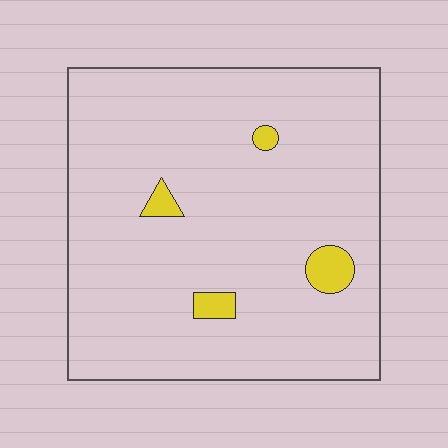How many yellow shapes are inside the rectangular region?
4.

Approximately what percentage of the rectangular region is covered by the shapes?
Approximately 5%.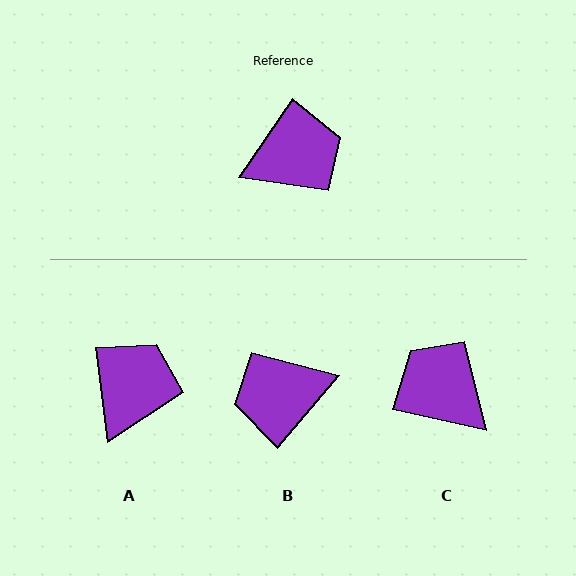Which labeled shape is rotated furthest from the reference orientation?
B, about 174 degrees away.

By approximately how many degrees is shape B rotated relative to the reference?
Approximately 174 degrees counter-clockwise.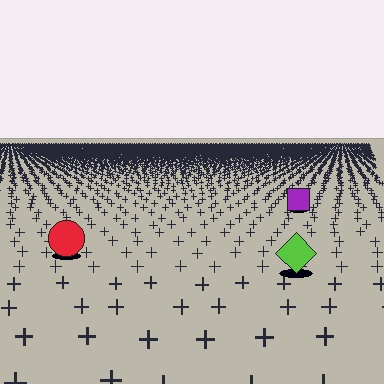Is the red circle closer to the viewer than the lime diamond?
No. The lime diamond is closer — you can tell from the texture gradient: the ground texture is coarser near it.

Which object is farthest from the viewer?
The purple square is farthest from the viewer. It appears smaller and the ground texture around it is denser.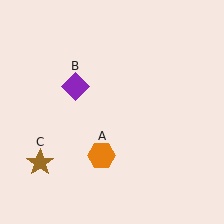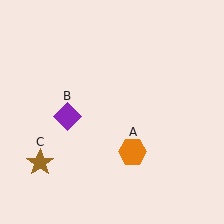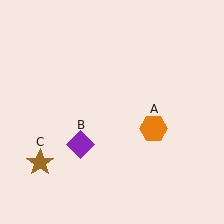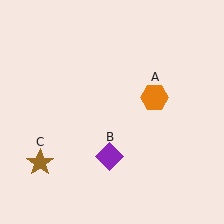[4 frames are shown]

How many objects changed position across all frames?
2 objects changed position: orange hexagon (object A), purple diamond (object B).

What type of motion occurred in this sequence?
The orange hexagon (object A), purple diamond (object B) rotated counterclockwise around the center of the scene.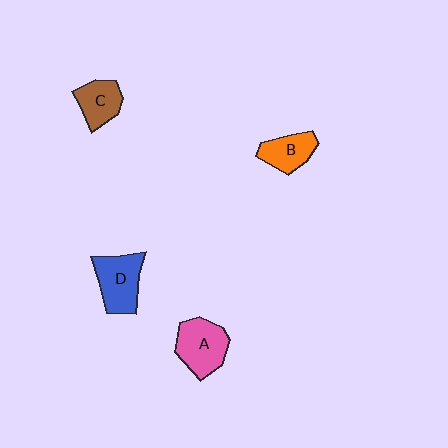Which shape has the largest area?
Shape D (blue).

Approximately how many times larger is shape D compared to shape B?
Approximately 1.4 times.